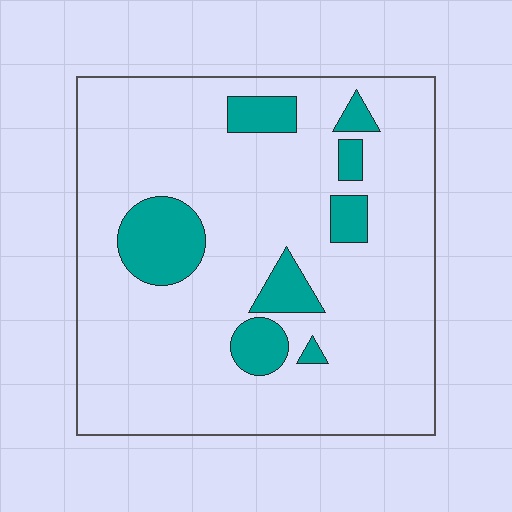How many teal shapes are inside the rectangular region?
8.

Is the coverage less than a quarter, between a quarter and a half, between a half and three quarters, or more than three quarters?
Less than a quarter.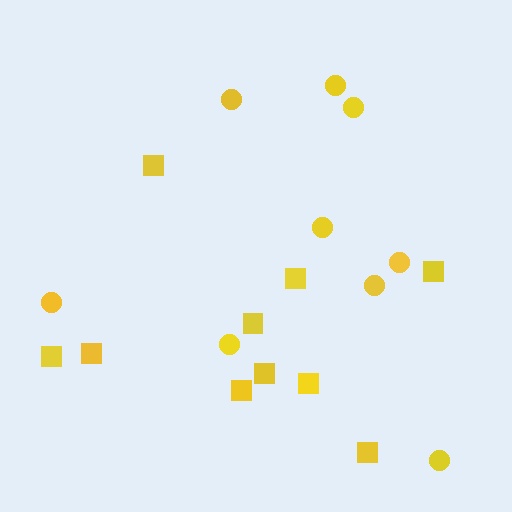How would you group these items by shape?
There are 2 groups: one group of squares (10) and one group of circles (9).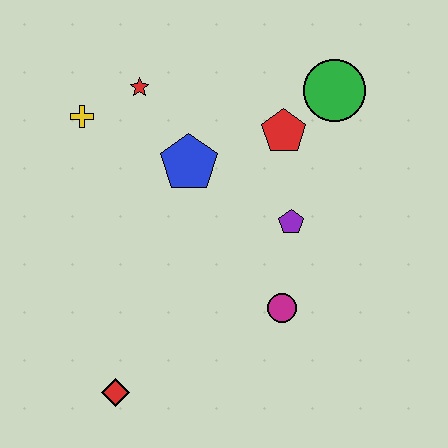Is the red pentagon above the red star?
No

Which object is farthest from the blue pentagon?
The red diamond is farthest from the blue pentagon.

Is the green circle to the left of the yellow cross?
No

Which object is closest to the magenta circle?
The purple pentagon is closest to the magenta circle.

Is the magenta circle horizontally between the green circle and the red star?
Yes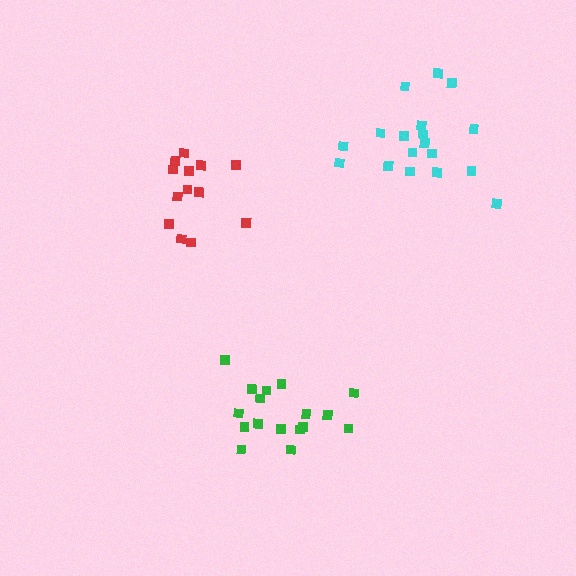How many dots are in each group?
Group 1: 13 dots, Group 2: 17 dots, Group 3: 18 dots (48 total).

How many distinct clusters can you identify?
There are 3 distinct clusters.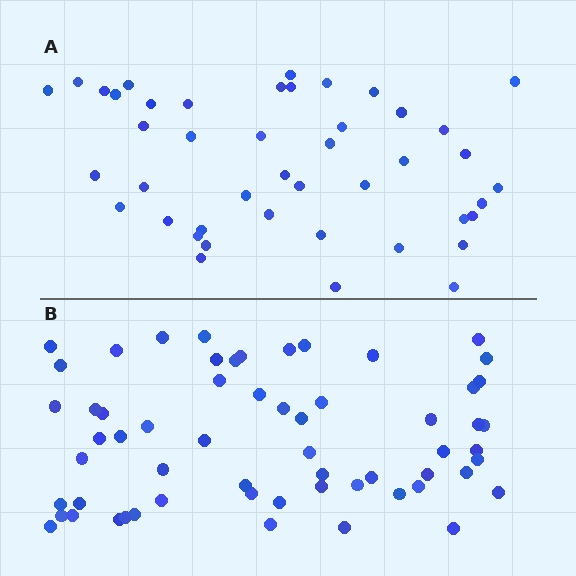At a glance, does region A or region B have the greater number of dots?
Region B (the bottom region) has more dots.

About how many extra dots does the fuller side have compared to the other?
Region B has approximately 15 more dots than region A.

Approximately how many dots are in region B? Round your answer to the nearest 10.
About 60 dots.